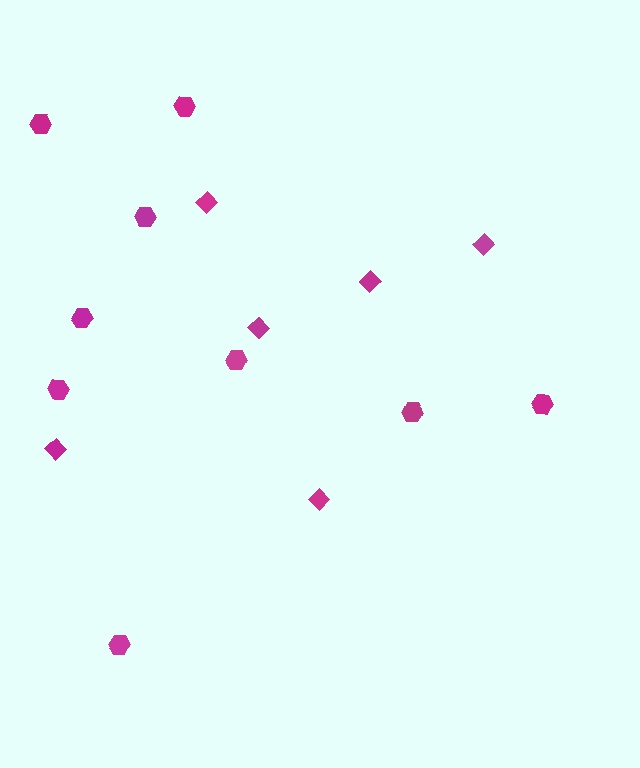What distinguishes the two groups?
There are 2 groups: one group of hexagons (9) and one group of diamonds (6).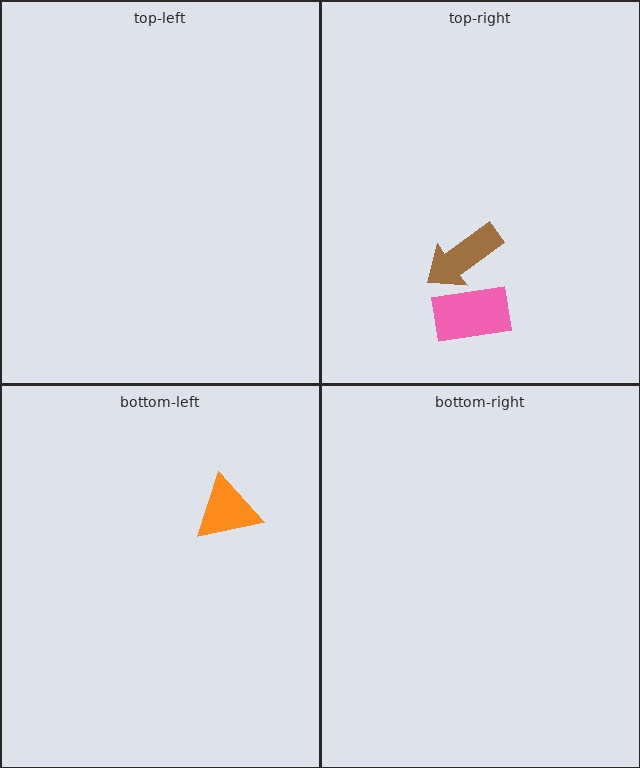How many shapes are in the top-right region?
2.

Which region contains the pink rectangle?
The top-right region.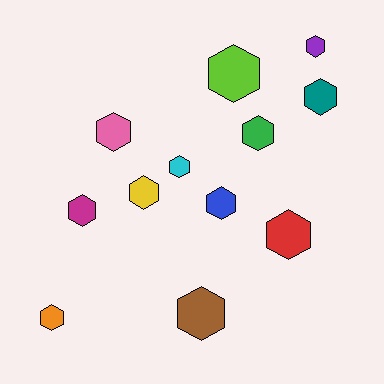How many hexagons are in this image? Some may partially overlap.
There are 12 hexagons.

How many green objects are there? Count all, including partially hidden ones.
There is 1 green object.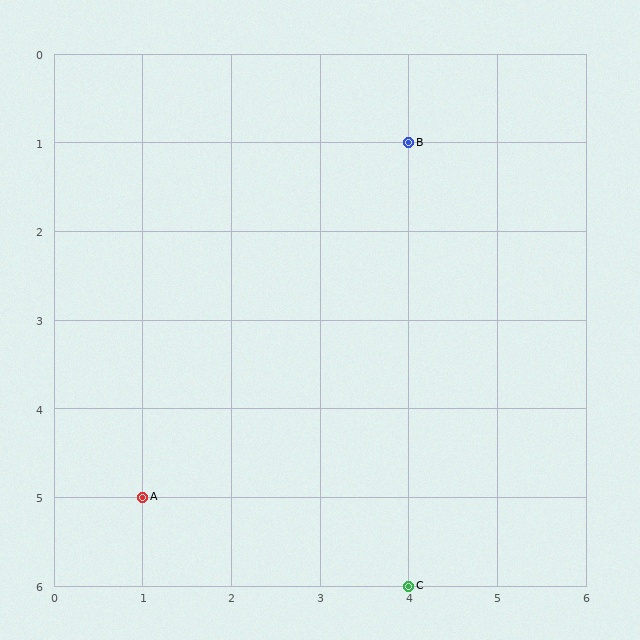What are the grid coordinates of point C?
Point C is at grid coordinates (4, 6).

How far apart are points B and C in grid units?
Points B and C are 5 rows apart.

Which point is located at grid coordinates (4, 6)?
Point C is at (4, 6).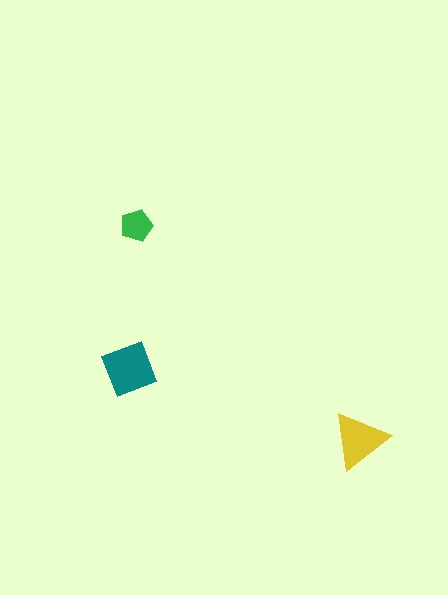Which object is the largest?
The teal diamond.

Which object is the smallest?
The green pentagon.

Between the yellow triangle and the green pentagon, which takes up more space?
The yellow triangle.